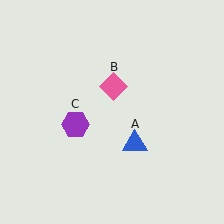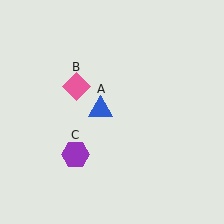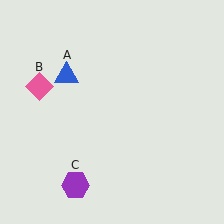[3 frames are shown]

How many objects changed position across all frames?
3 objects changed position: blue triangle (object A), pink diamond (object B), purple hexagon (object C).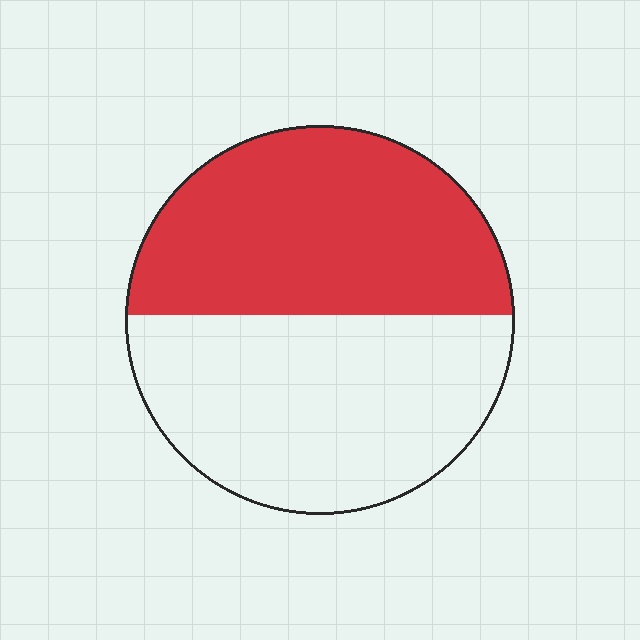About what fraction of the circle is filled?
About one half (1/2).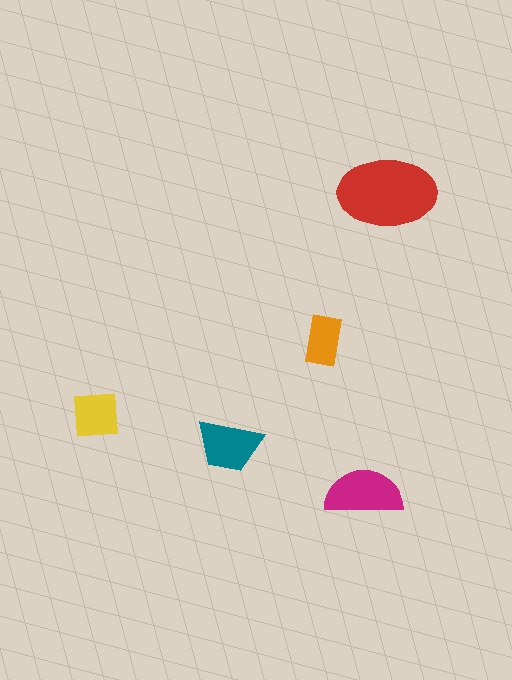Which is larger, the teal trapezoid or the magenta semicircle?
The magenta semicircle.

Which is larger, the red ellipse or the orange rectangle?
The red ellipse.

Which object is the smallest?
The orange rectangle.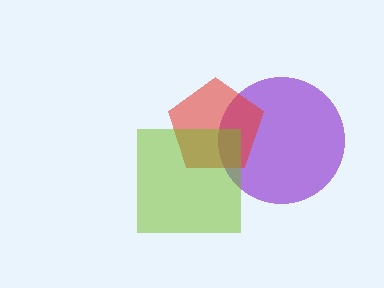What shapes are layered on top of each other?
The layered shapes are: a purple circle, a red pentagon, a lime square.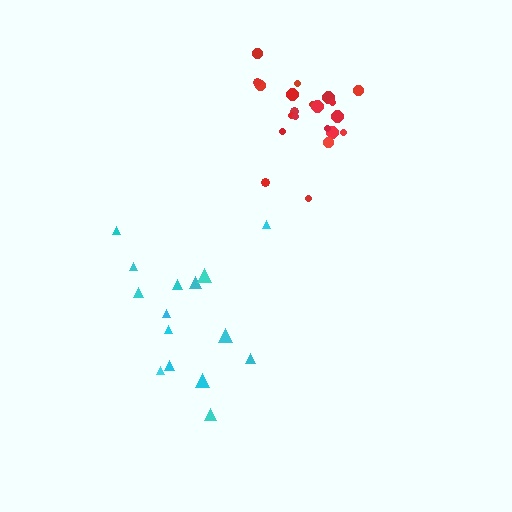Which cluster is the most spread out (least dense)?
Cyan.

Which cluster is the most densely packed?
Red.